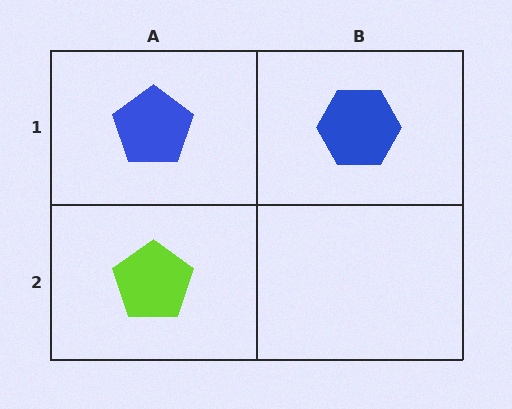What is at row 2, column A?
A lime pentagon.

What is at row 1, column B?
A blue hexagon.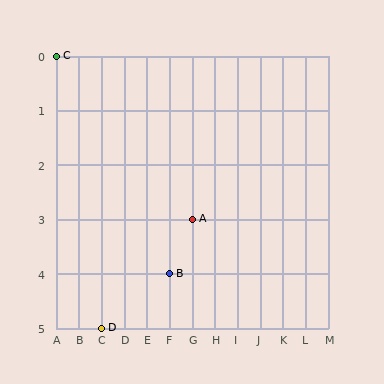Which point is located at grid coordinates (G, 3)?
Point A is at (G, 3).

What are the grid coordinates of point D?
Point D is at grid coordinates (C, 5).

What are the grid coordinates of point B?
Point B is at grid coordinates (F, 4).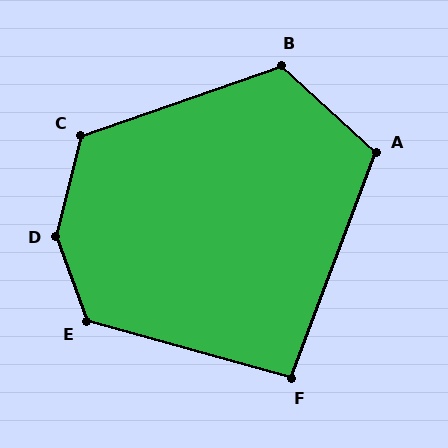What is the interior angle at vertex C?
Approximately 123 degrees (obtuse).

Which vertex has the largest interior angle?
D, at approximately 146 degrees.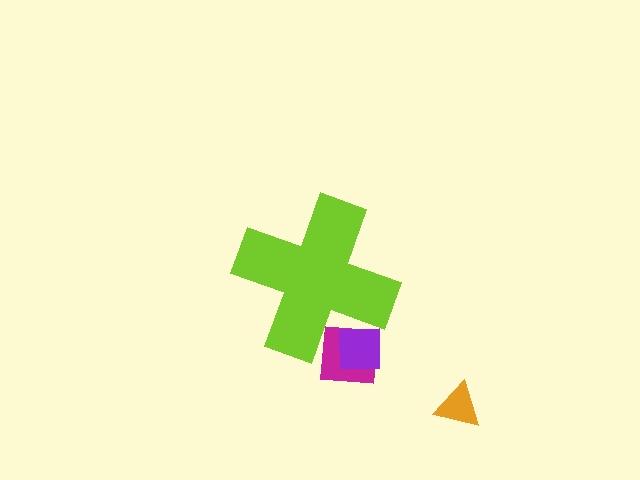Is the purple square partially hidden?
Yes, the purple square is partially hidden behind the lime cross.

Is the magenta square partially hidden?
Yes, the magenta square is partially hidden behind the lime cross.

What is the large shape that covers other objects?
A lime cross.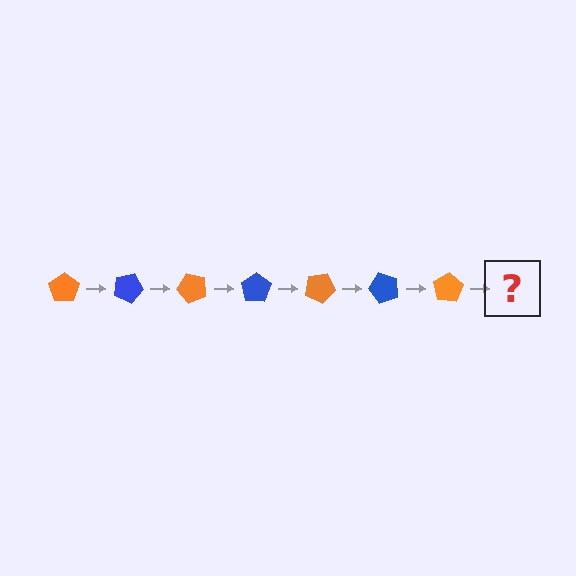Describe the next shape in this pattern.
It should be a blue pentagon, rotated 175 degrees from the start.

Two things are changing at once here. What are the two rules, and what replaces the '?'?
The two rules are that it rotates 25 degrees each step and the color cycles through orange and blue. The '?' should be a blue pentagon, rotated 175 degrees from the start.